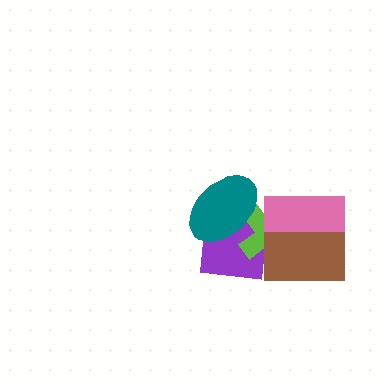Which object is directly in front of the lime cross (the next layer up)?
The teal ellipse is directly in front of the lime cross.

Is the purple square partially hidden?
Yes, it is partially covered by another shape.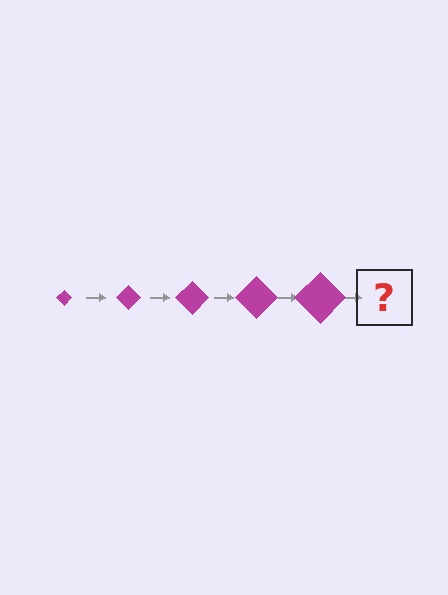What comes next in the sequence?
The next element should be a magenta diamond, larger than the previous one.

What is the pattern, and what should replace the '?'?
The pattern is that the diamond gets progressively larger each step. The '?' should be a magenta diamond, larger than the previous one.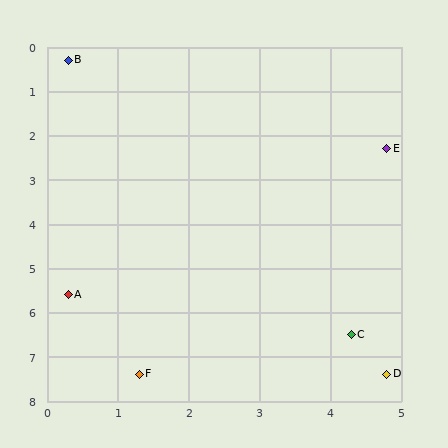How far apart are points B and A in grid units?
Points B and A are about 5.3 grid units apart.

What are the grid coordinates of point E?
Point E is at approximately (4.8, 2.3).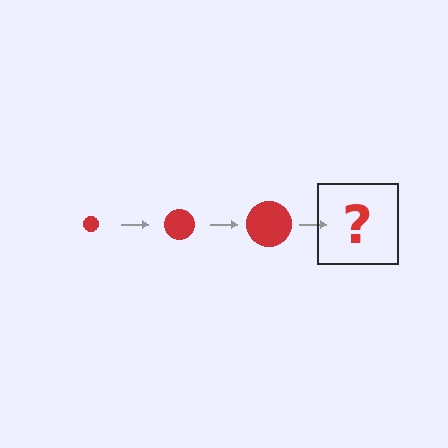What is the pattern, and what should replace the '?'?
The pattern is that the circle gets progressively larger each step. The '?' should be a red circle, larger than the previous one.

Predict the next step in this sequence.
The next step is a red circle, larger than the previous one.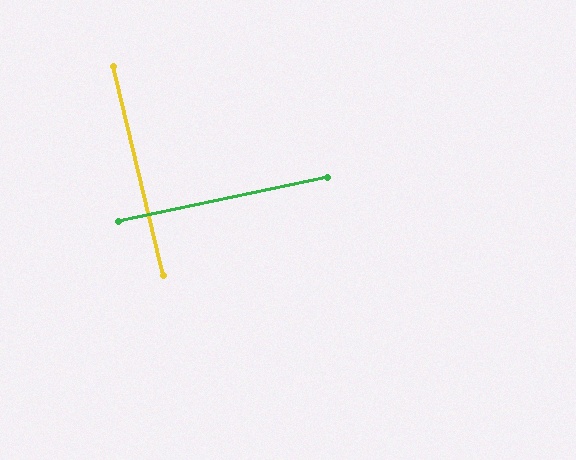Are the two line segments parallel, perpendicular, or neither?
Perpendicular — they meet at approximately 88°.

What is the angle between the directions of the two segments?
Approximately 88 degrees.